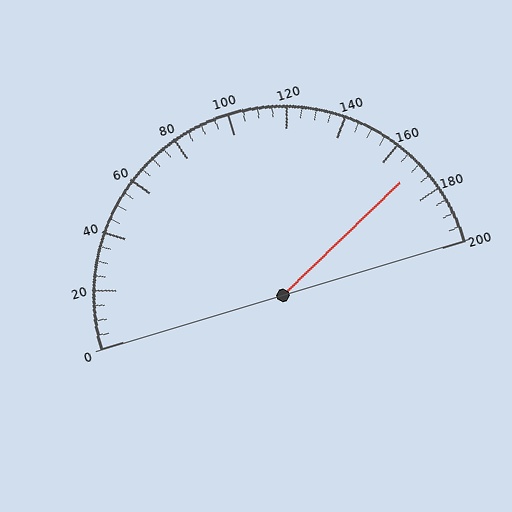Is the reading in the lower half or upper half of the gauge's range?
The reading is in the upper half of the range (0 to 200).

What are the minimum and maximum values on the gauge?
The gauge ranges from 0 to 200.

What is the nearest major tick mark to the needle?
The nearest major tick mark is 160.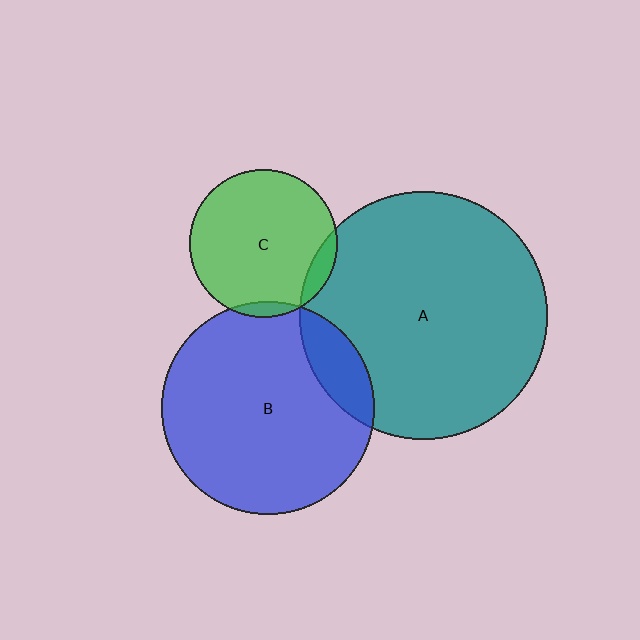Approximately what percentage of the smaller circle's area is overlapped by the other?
Approximately 15%.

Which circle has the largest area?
Circle A (teal).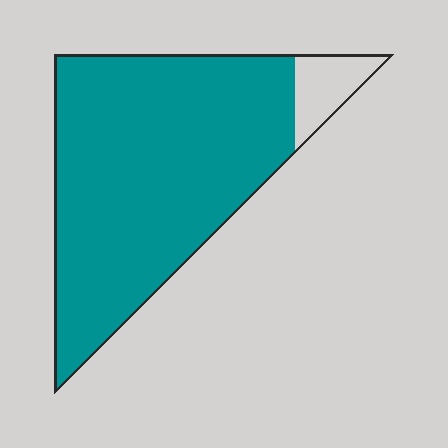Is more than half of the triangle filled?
Yes.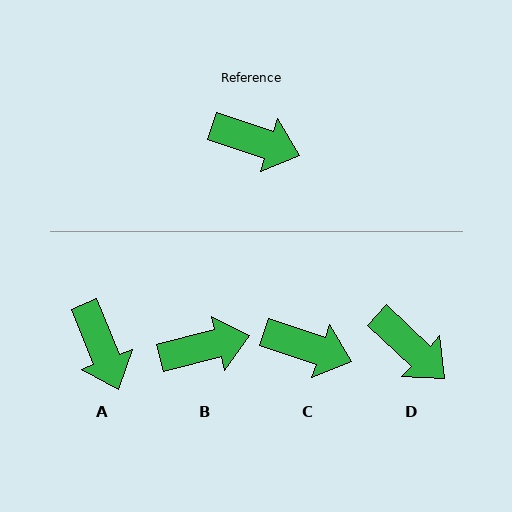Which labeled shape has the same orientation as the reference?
C.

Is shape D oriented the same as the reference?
No, it is off by about 25 degrees.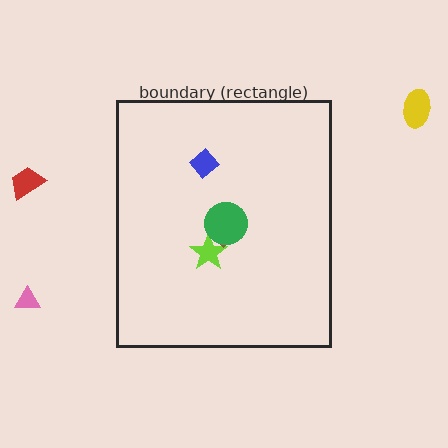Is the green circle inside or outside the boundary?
Inside.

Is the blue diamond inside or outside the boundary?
Inside.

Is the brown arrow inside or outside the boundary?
Inside.